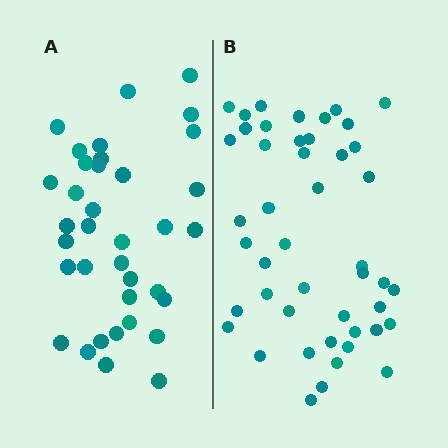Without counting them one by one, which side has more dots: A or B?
Region B (the right region) has more dots.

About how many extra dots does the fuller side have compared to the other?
Region B has roughly 10 or so more dots than region A.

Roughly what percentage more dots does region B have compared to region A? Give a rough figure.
About 30% more.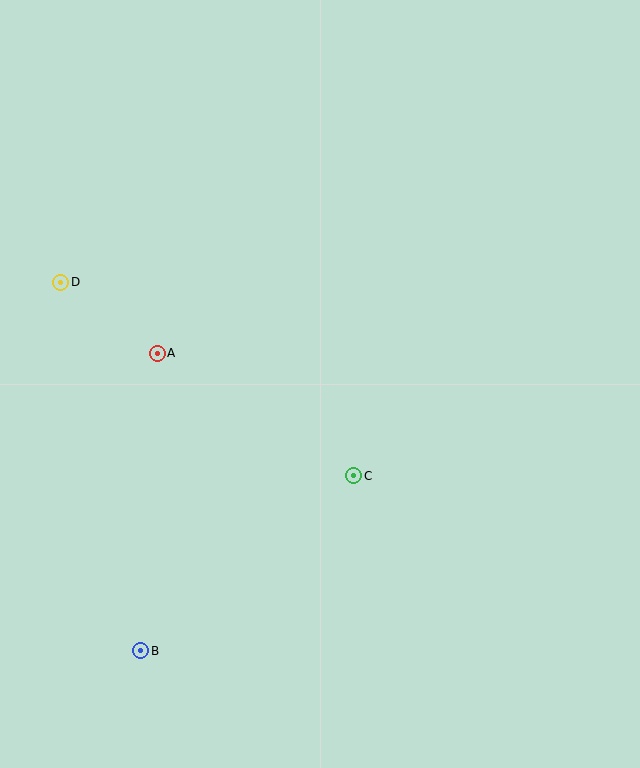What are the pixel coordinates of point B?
Point B is at (141, 651).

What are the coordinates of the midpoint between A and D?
The midpoint between A and D is at (109, 318).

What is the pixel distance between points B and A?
The distance between B and A is 298 pixels.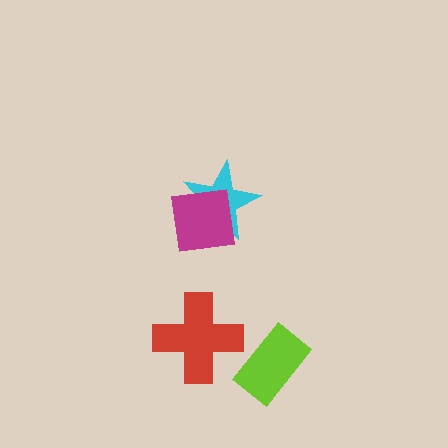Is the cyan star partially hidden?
Yes, it is partially covered by another shape.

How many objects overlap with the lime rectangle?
0 objects overlap with the lime rectangle.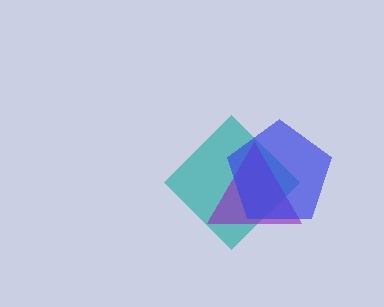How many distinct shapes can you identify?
There are 3 distinct shapes: a teal diamond, a purple triangle, a blue pentagon.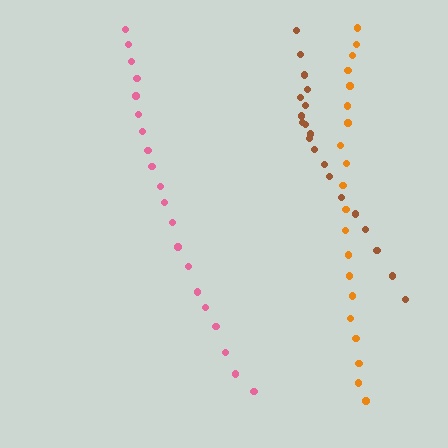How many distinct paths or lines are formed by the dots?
There are 3 distinct paths.